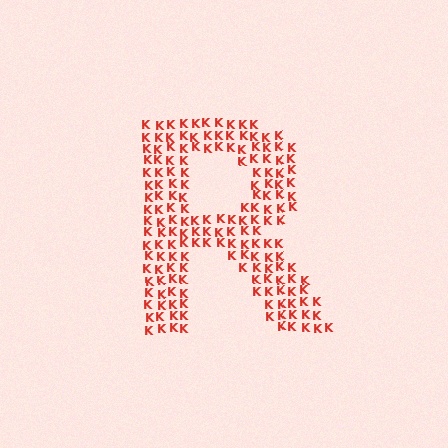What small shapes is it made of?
It is made of small letter K's.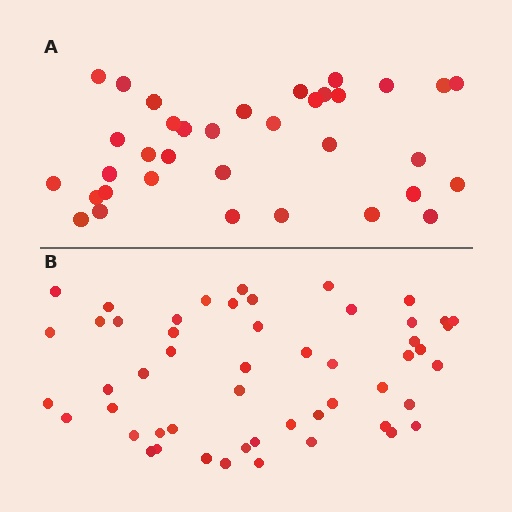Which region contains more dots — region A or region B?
Region B (the bottom region) has more dots.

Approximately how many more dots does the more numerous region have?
Region B has approximately 15 more dots than region A.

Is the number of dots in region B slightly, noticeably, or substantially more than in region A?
Region B has substantially more. The ratio is roughly 1.5 to 1.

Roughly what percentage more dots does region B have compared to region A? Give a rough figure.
About 50% more.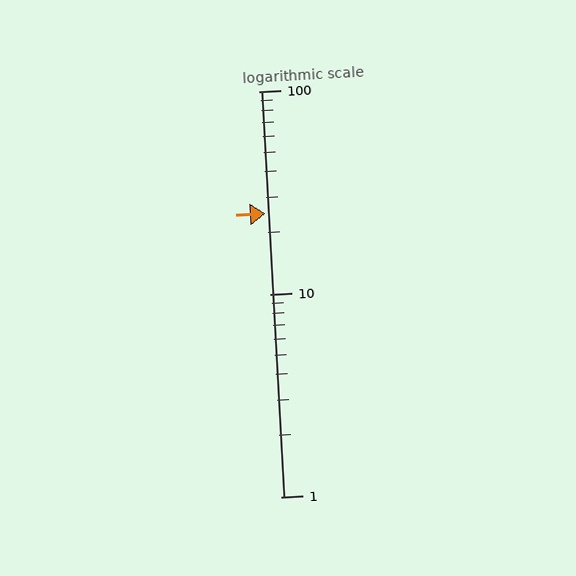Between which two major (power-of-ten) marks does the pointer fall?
The pointer is between 10 and 100.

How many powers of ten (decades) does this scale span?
The scale spans 2 decades, from 1 to 100.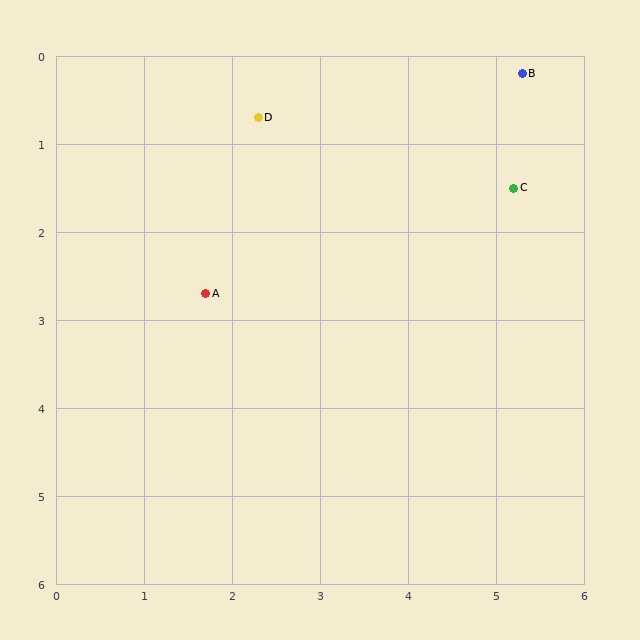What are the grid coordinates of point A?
Point A is at approximately (1.7, 2.7).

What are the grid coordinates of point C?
Point C is at approximately (5.2, 1.5).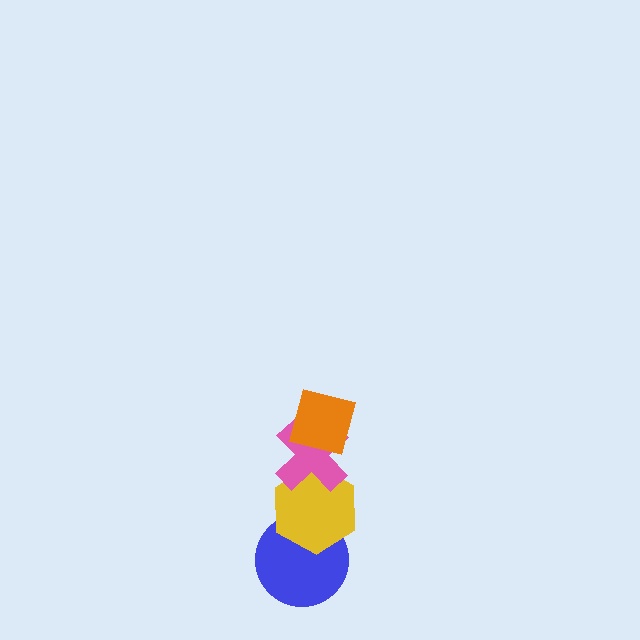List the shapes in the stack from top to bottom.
From top to bottom: the orange square, the pink cross, the yellow hexagon, the blue circle.